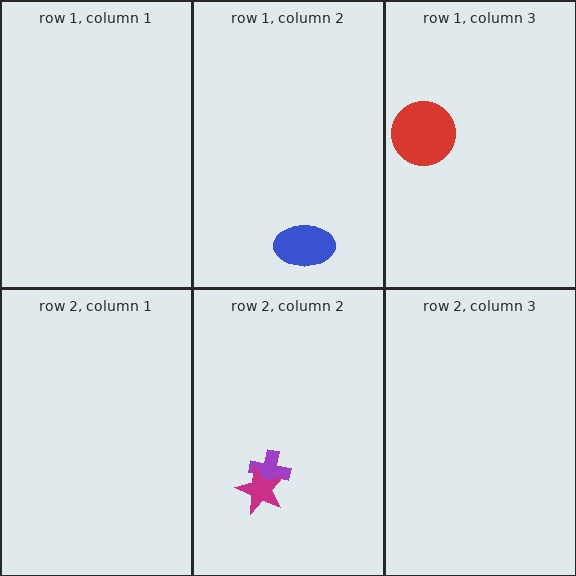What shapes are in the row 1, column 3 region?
The red circle.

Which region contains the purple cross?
The row 2, column 2 region.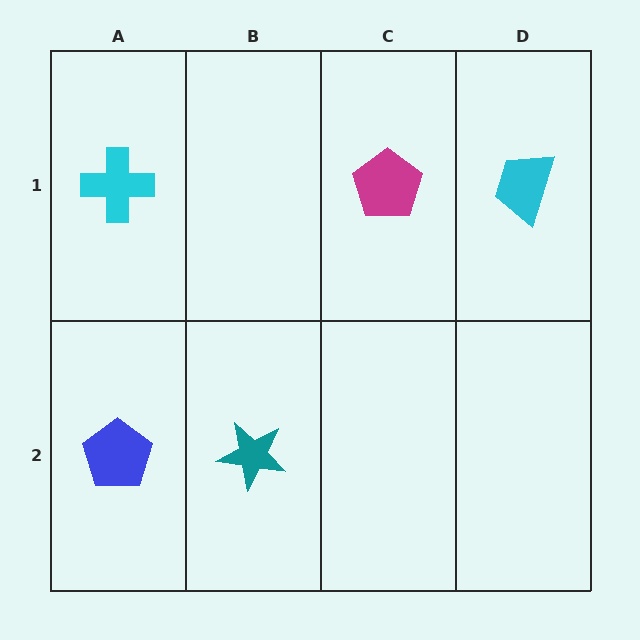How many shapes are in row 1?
3 shapes.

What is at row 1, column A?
A cyan cross.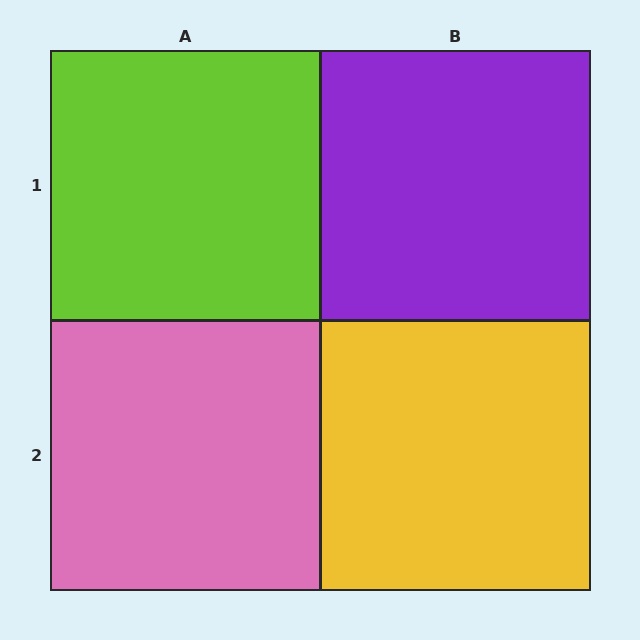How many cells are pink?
1 cell is pink.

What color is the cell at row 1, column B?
Purple.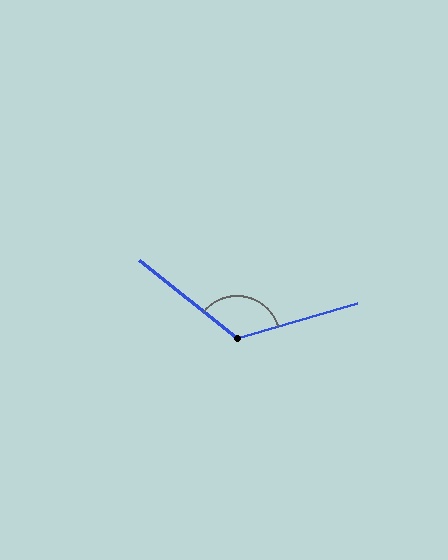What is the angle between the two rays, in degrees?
Approximately 126 degrees.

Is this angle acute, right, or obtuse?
It is obtuse.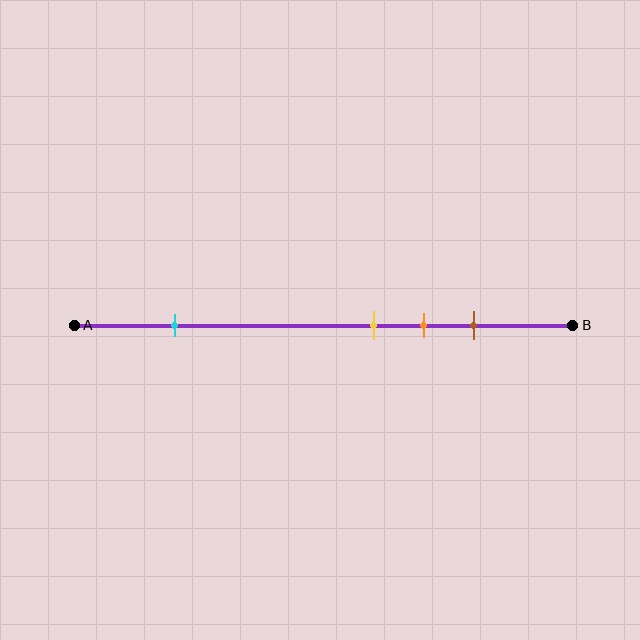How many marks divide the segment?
There are 4 marks dividing the segment.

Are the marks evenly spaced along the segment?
No, the marks are not evenly spaced.